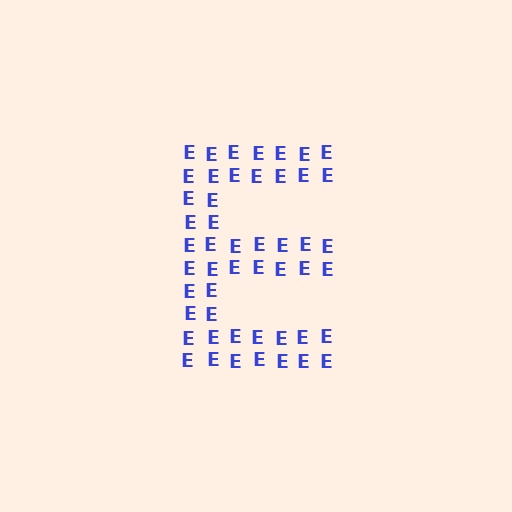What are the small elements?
The small elements are letter E's.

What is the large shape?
The large shape is the letter E.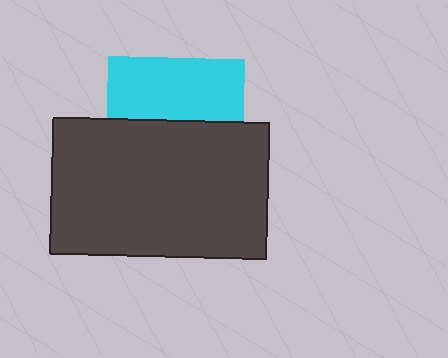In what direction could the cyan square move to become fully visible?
The cyan square could move up. That would shift it out from behind the dark gray rectangle entirely.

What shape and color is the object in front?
The object in front is a dark gray rectangle.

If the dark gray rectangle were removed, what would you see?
You would see the complete cyan square.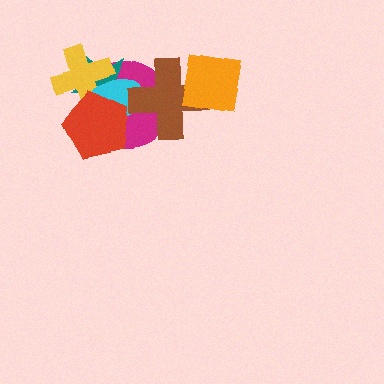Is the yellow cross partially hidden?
Yes, it is partially covered by another shape.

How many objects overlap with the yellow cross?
4 objects overlap with the yellow cross.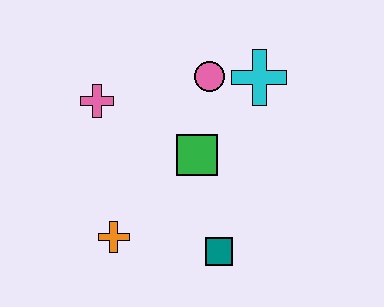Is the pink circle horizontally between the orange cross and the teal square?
Yes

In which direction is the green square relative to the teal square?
The green square is above the teal square.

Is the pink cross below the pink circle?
Yes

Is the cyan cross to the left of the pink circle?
No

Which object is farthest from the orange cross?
The cyan cross is farthest from the orange cross.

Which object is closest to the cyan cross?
The pink circle is closest to the cyan cross.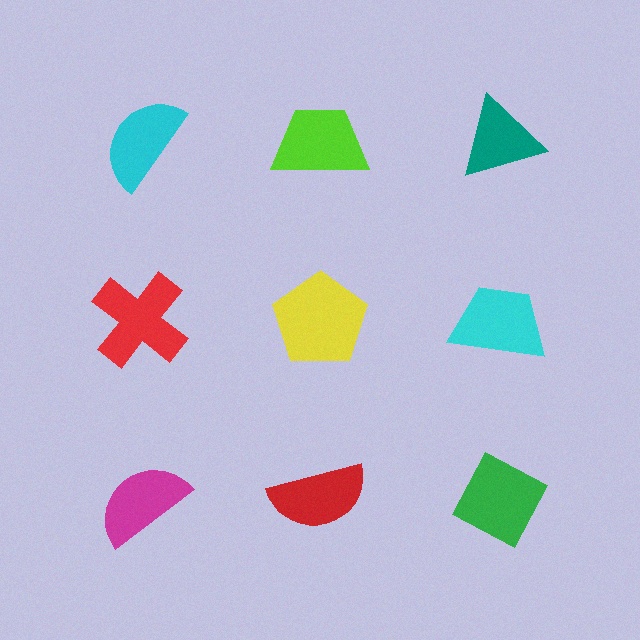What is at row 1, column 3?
A teal triangle.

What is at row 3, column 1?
A magenta semicircle.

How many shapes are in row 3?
3 shapes.